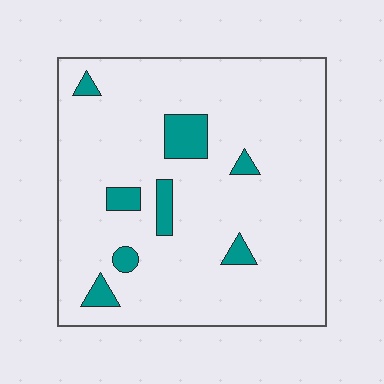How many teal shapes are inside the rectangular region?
8.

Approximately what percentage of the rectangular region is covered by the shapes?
Approximately 10%.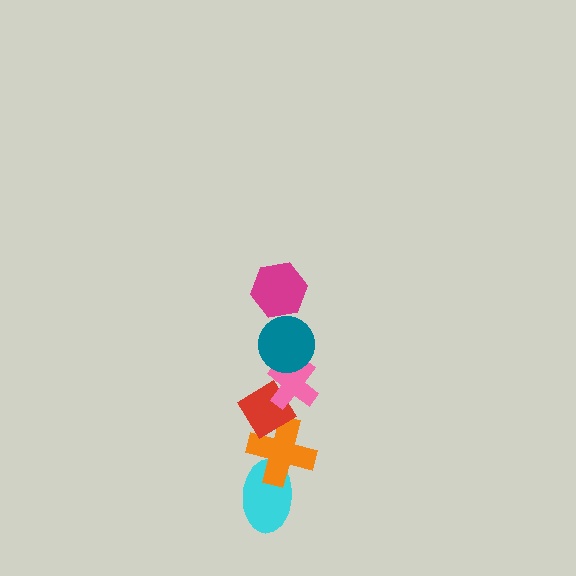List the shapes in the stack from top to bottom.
From top to bottom: the magenta hexagon, the teal circle, the pink cross, the red diamond, the orange cross, the cyan ellipse.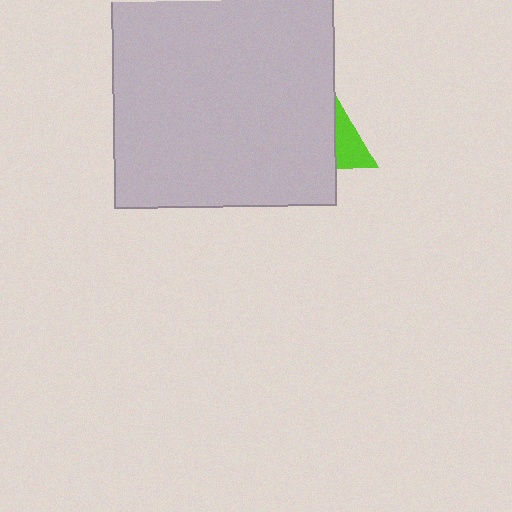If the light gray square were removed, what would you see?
You would see the complete lime triangle.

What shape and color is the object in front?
The object in front is a light gray square.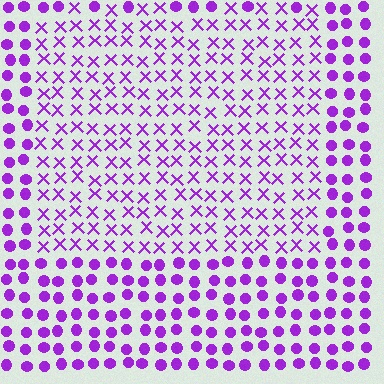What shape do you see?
I see a rectangle.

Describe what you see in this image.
The image is filled with small purple elements arranged in a uniform grid. A rectangle-shaped region contains X marks, while the surrounding area contains circles. The boundary is defined purely by the change in element shape.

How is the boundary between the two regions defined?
The boundary is defined by a change in element shape: X marks inside vs. circles outside. All elements share the same color and spacing.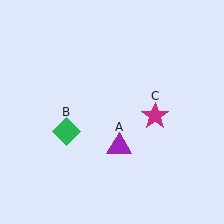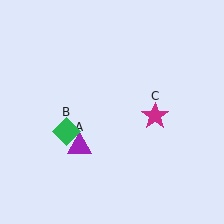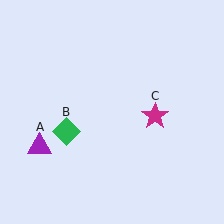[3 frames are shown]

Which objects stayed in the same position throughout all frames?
Green diamond (object B) and magenta star (object C) remained stationary.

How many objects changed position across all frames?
1 object changed position: purple triangle (object A).